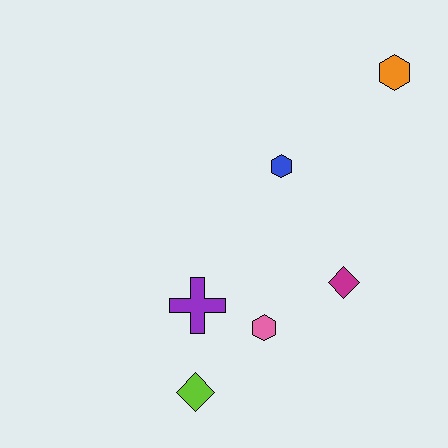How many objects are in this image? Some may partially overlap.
There are 6 objects.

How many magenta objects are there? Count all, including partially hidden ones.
There is 1 magenta object.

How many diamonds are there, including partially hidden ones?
There are 2 diamonds.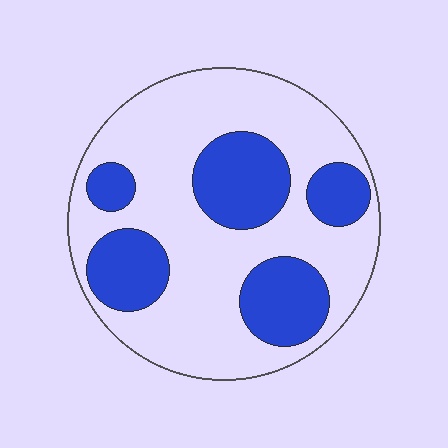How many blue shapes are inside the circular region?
5.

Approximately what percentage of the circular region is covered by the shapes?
Approximately 30%.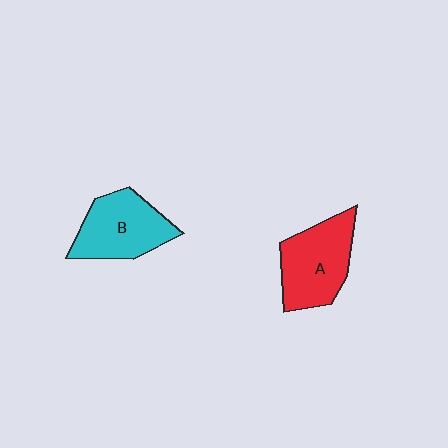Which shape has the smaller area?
Shape B (cyan).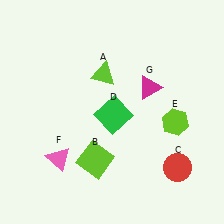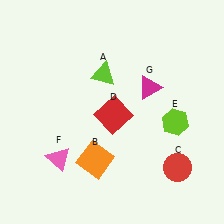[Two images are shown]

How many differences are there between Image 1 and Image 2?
There are 2 differences between the two images.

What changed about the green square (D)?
In Image 1, D is green. In Image 2, it changed to red.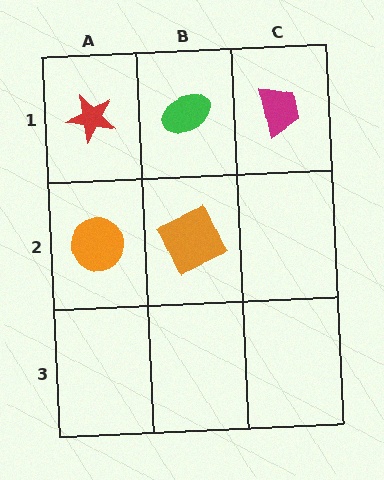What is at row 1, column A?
A red star.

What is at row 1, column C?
A magenta trapezoid.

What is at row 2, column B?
An orange square.